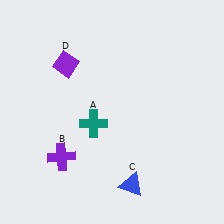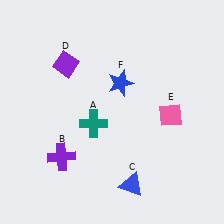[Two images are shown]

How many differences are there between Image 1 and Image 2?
There are 2 differences between the two images.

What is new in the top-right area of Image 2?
A blue star (F) was added in the top-right area of Image 2.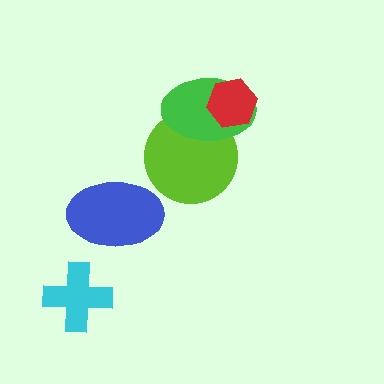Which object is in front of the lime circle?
The green ellipse is in front of the lime circle.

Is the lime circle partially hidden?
Yes, it is partially covered by another shape.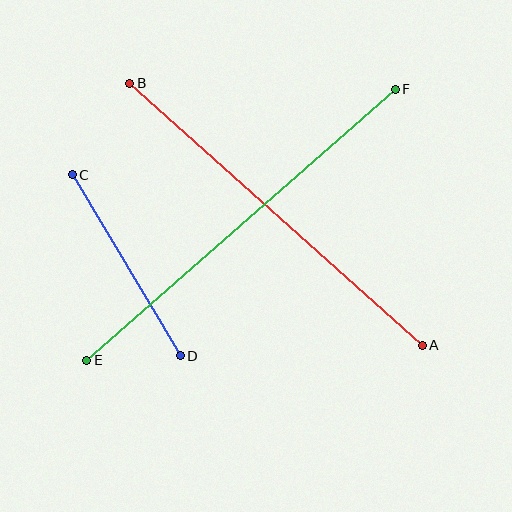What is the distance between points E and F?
The distance is approximately 411 pixels.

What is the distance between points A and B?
The distance is approximately 393 pixels.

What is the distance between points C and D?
The distance is approximately 211 pixels.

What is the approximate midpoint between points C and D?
The midpoint is at approximately (126, 265) pixels.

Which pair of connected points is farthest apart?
Points E and F are farthest apart.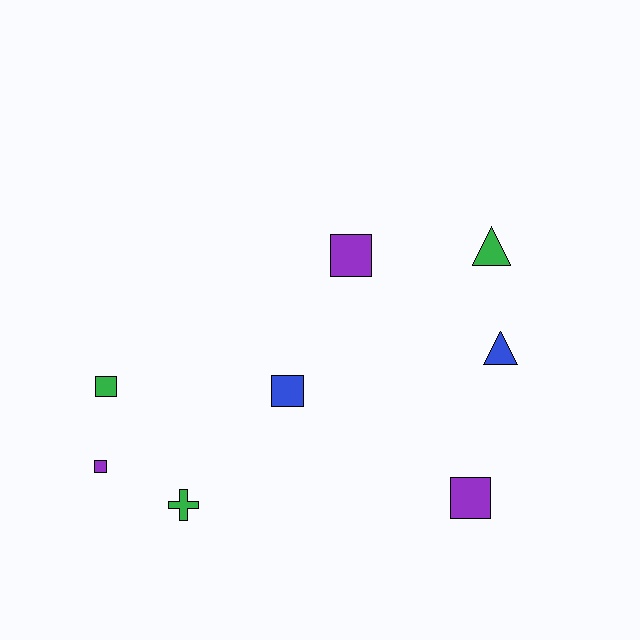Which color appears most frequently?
Green, with 3 objects.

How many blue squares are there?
There is 1 blue square.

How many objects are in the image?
There are 8 objects.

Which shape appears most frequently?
Square, with 5 objects.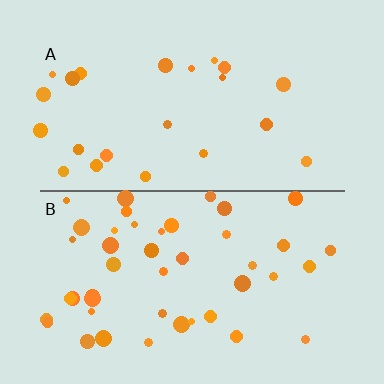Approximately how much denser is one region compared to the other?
Approximately 2.0× — region B over region A.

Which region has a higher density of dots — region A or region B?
B (the bottom).